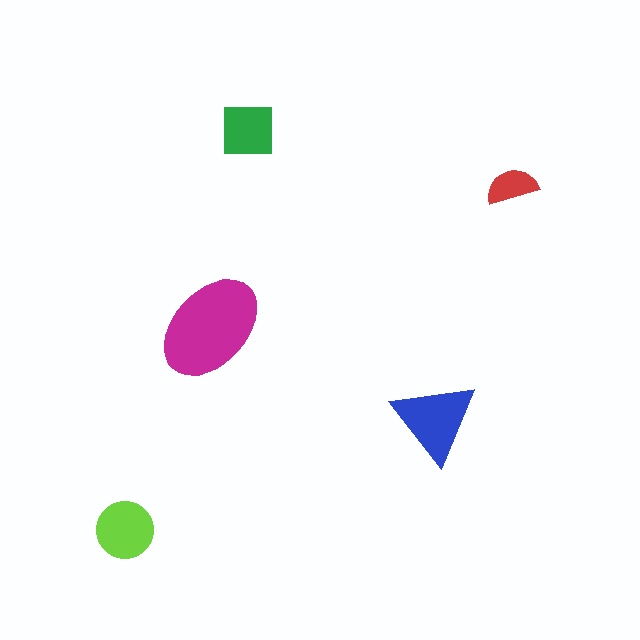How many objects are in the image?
There are 5 objects in the image.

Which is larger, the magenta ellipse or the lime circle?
The magenta ellipse.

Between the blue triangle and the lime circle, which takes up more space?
The blue triangle.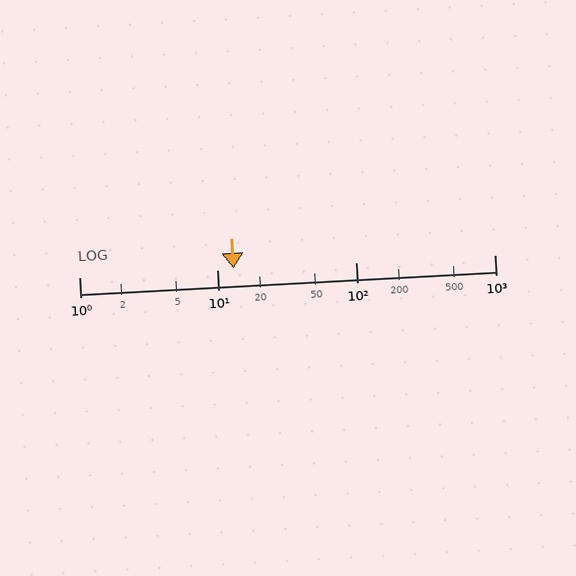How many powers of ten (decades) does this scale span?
The scale spans 3 decades, from 1 to 1000.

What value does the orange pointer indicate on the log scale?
The pointer indicates approximately 13.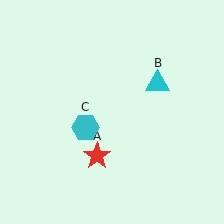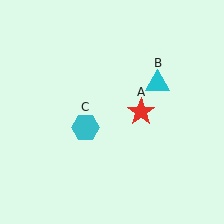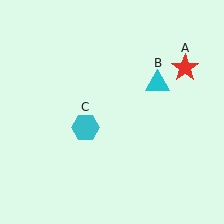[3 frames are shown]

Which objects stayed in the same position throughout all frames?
Cyan triangle (object B) and cyan hexagon (object C) remained stationary.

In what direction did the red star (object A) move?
The red star (object A) moved up and to the right.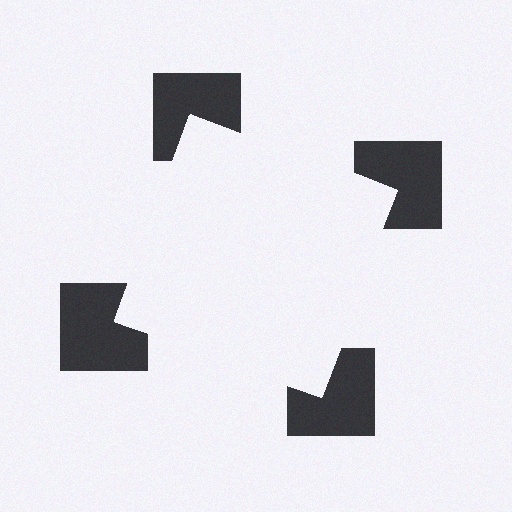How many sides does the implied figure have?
4 sides.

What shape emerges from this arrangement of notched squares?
An illusory square — its edges are inferred from the aligned wedge cuts in the notched squares, not physically drawn.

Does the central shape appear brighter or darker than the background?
It typically appears slightly brighter than the background, even though no actual brightness change is drawn.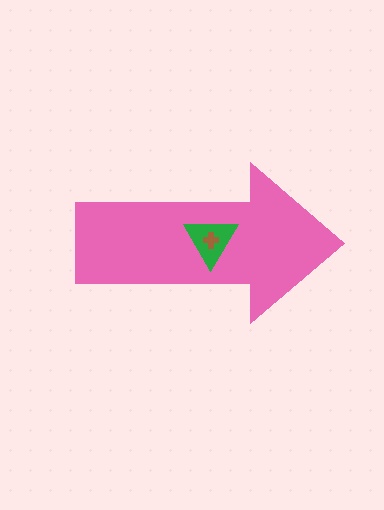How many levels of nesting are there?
3.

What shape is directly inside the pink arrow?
The green triangle.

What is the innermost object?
The brown cross.